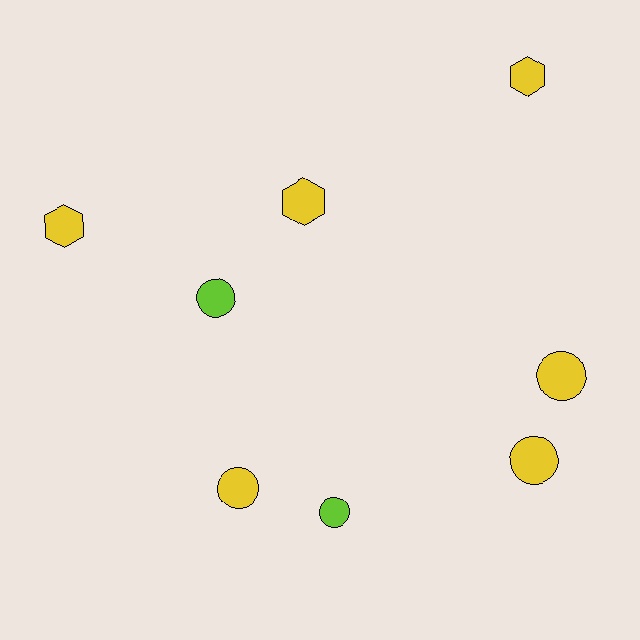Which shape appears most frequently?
Circle, with 5 objects.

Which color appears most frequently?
Yellow, with 6 objects.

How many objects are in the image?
There are 8 objects.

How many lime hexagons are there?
There are no lime hexagons.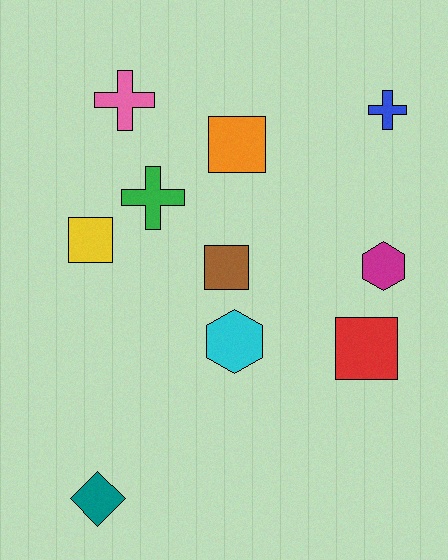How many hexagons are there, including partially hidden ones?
There are 2 hexagons.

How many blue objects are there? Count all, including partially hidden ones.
There is 1 blue object.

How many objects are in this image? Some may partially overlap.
There are 10 objects.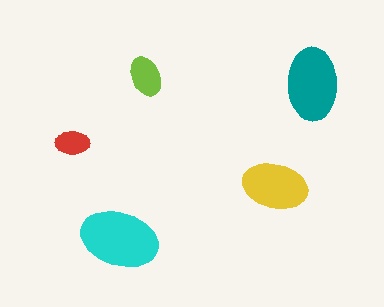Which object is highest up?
The lime ellipse is topmost.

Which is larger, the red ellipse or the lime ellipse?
The lime one.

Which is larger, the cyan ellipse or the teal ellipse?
The cyan one.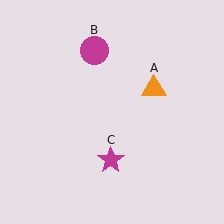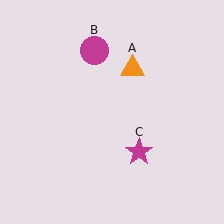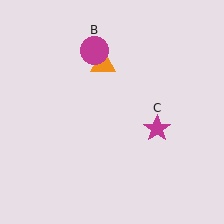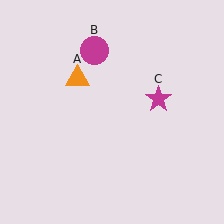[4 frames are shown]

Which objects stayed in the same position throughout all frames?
Magenta circle (object B) remained stationary.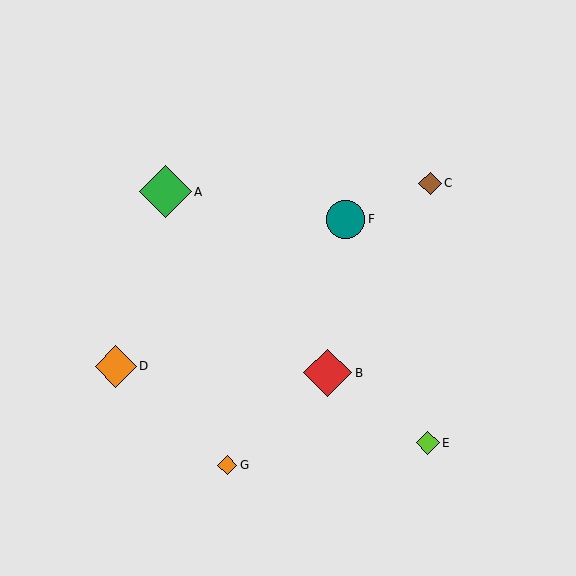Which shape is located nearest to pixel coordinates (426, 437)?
The lime diamond (labeled E) at (428, 443) is nearest to that location.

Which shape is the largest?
The green diamond (labeled A) is the largest.